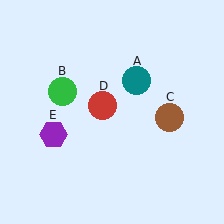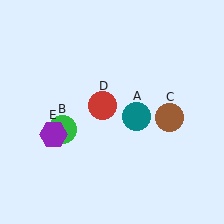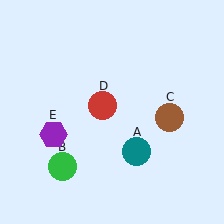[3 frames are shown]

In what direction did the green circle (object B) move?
The green circle (object B) moved down.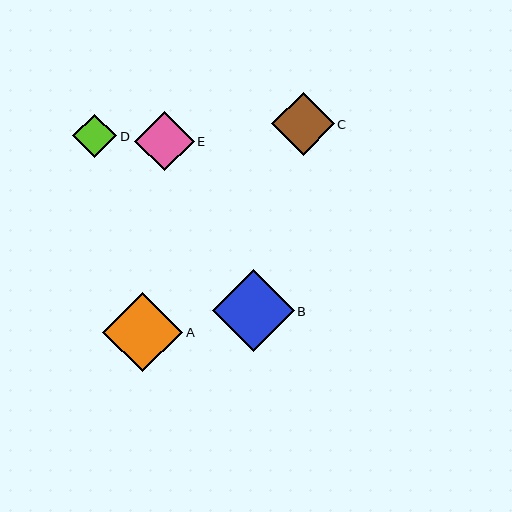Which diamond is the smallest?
Diamond D is the smallest with a size of approximately 44 pixels.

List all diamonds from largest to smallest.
From largest to smallest: B, A, C, E, D.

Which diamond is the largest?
Diamond B is the largest with a size of approximately 82 pixels.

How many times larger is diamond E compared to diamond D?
Diamond E is approximately 1.4 times the size of diamond D.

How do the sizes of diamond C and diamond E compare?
Diamond C and diamond E are approximately the same size.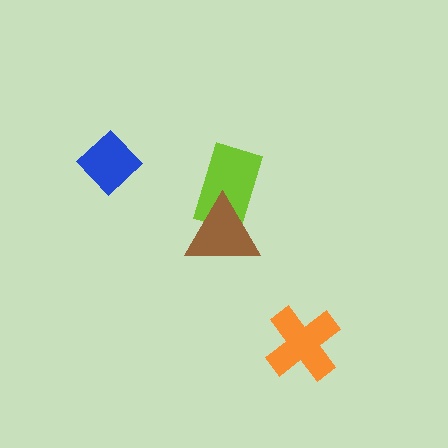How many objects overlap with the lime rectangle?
1 object overlaps with the lime rectangle.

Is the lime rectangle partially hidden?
Yes, it is partially covered by another shape.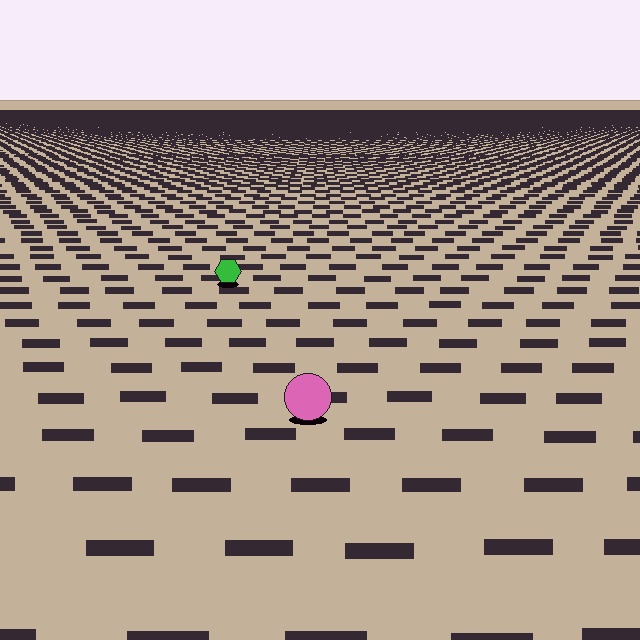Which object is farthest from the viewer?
The green hexagon is farthest from the viewer. It appears smaller and the ground texture around it is denser.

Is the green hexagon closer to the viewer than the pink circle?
No. The pink circle is closer — you can tell from the texture gradient: the ground texture is coarser near it.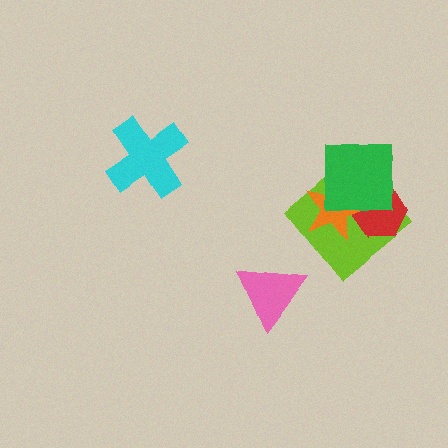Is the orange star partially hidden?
Yes, it is partially covered by another shape.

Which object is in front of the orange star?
The green square is in front of the orange star.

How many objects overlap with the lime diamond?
3 objects overlap with the lime diamond.